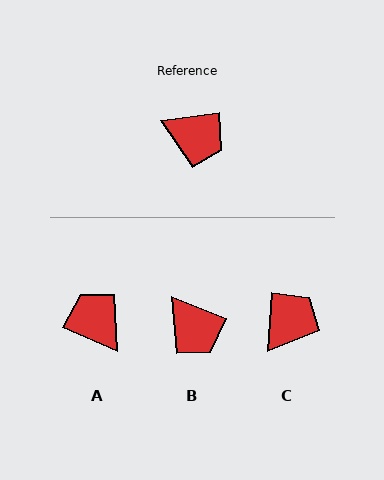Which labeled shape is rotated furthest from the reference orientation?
A, about 149 degrees away.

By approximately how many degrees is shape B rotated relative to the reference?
Approximately 29 degrees clockwise.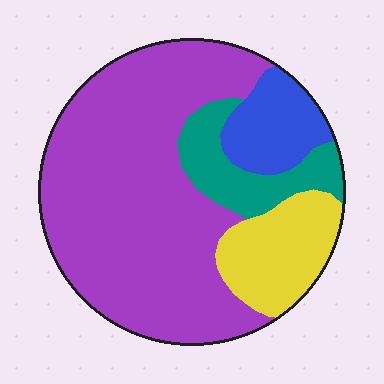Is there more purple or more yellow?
Purple.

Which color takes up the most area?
Purple, at roughly 65%.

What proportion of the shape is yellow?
Yellow covers 15% of the shape.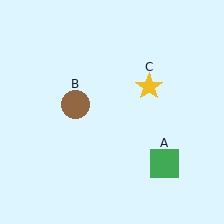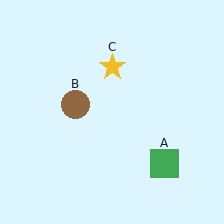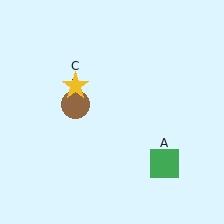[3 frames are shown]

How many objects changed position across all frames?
1 object changed position: yellow star (object C).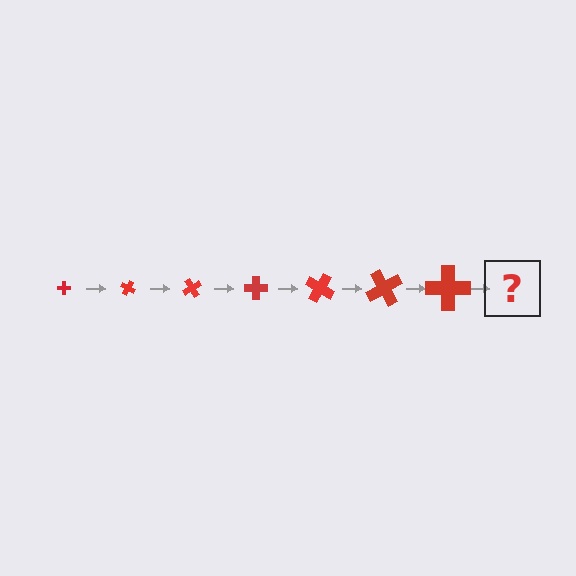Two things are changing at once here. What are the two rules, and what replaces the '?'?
The two rules are that the cross grows larger each step and it rotates 30 degrees each step. The '?' should be a cross, larger than the previous one and rotated 210 degrees from the start.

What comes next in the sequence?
The next element should be a cross, larger than the previous one and rotated 210 degrees from the start.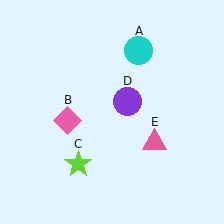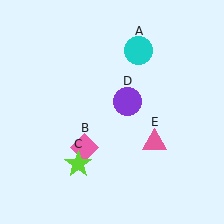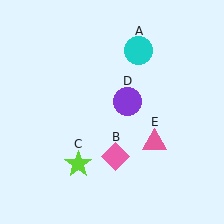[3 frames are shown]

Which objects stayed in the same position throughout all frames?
Cyan circle (object A) and lime star (object C) and purple circle (object D) and pink triangle (object E) remained stationary.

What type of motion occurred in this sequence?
The pink diamond (object B) rotated counterclockwise around the center of the scene.